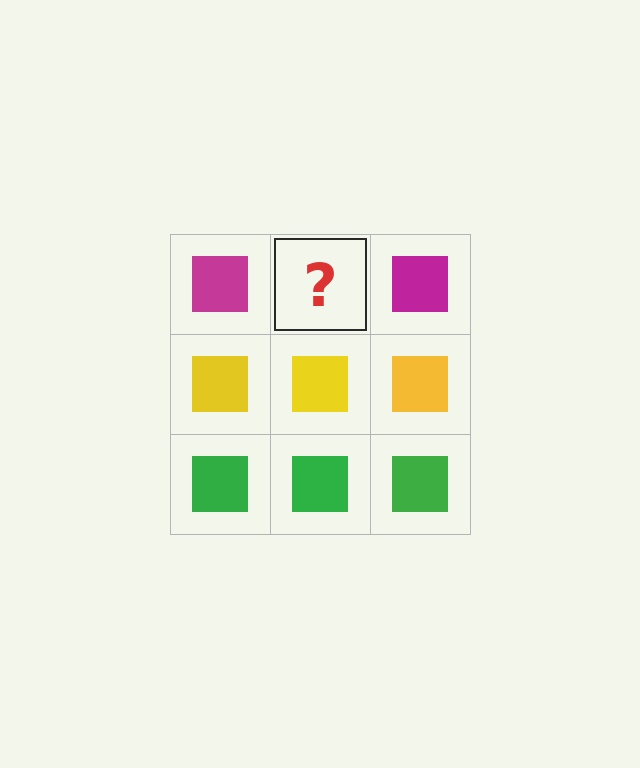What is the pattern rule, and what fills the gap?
The rule is that each row has a consistent color. The gap should be filled with a magenta square.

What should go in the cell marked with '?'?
The missing cell should contain a magenta square.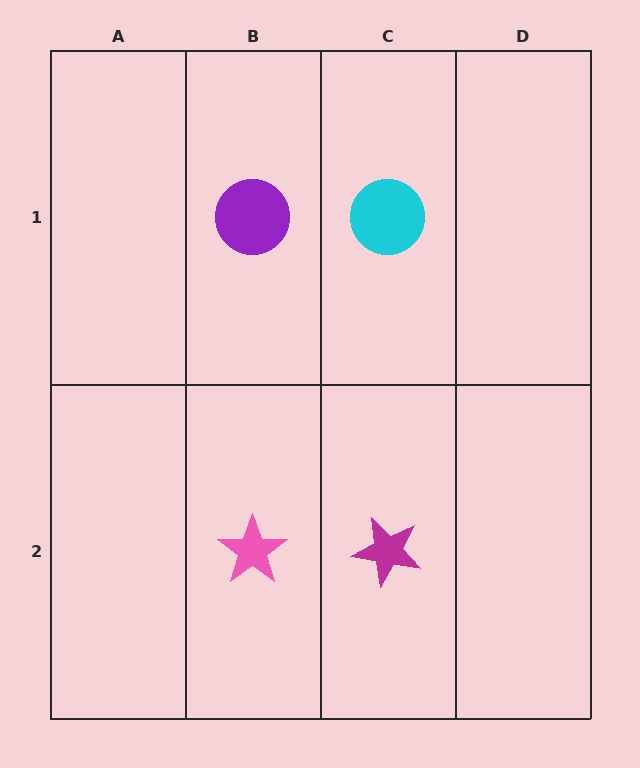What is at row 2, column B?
A pink star.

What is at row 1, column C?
A cyan circle.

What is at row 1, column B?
A purple circle.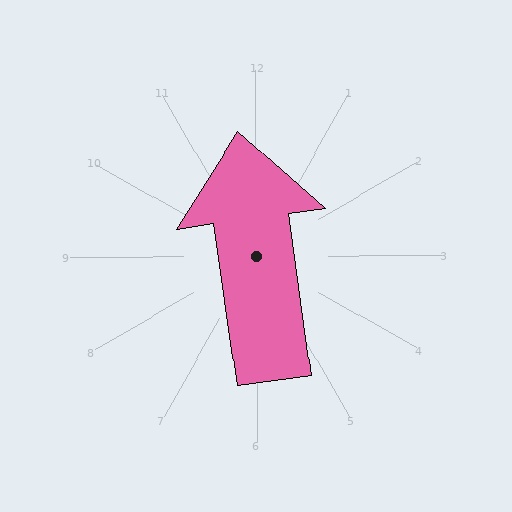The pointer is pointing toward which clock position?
Roughly 12 o'clock.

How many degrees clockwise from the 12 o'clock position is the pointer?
Approximately 352 degrees.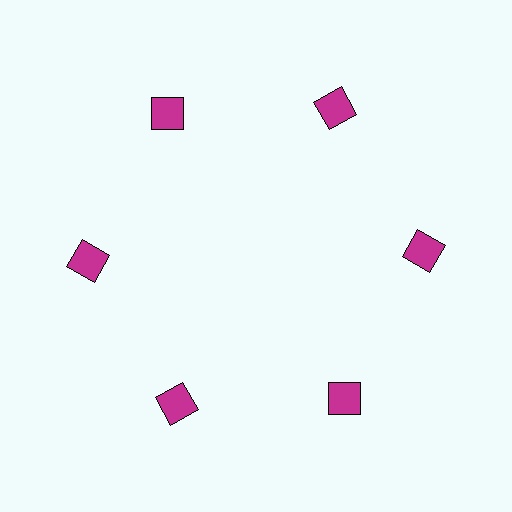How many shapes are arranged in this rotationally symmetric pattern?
There are 6 shapes, arranged in 6 groups of 1.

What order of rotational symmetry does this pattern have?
This pattern has 6-fold rotational symmetry.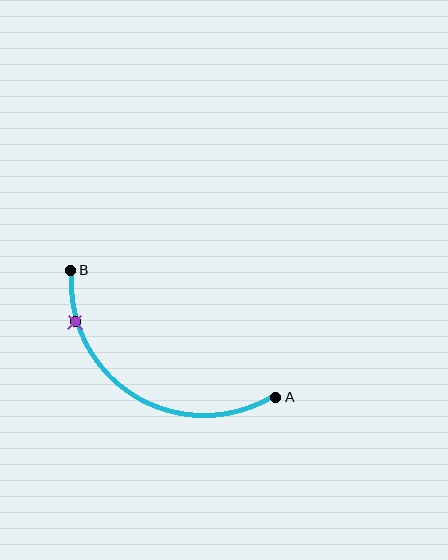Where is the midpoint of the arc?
The arc midpoint is the point on the curve farthest from the straight line joining A and B. It sits below that line.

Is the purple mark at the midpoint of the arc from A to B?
No. The purple mark lies on the arc but is closer to endpoint B. The arc midpoint would be at the point on the curve equidistant along the arc from both A and B.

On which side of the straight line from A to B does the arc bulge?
The arc bulges below the straight line connecting A and B.